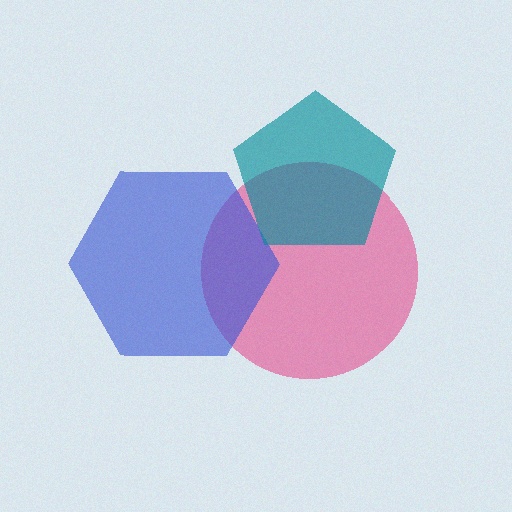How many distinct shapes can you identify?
There are 3 distinct shapes: a pink circle, a blue hexagon, a teal pentagon.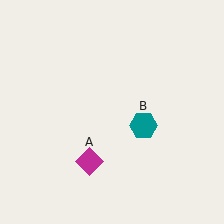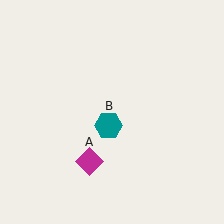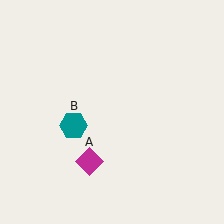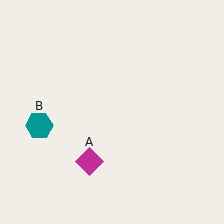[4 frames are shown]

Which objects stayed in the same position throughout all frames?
Magenta diamond (object A) remained stationary.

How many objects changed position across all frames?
1 object changed position: teal hexagon (object B).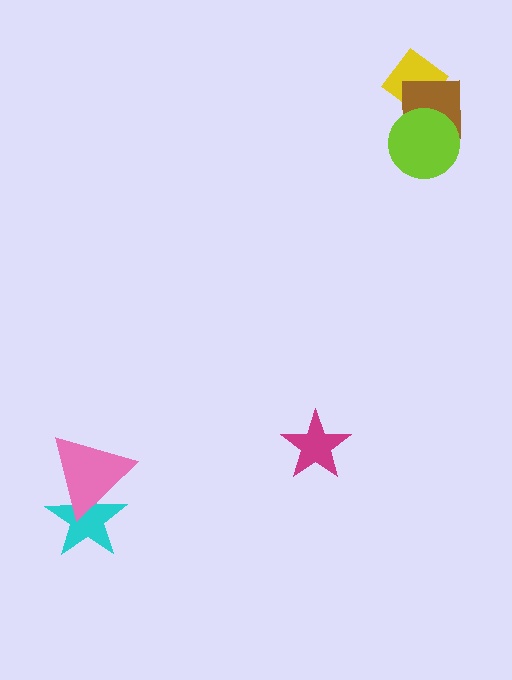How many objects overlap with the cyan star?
1 object overlaps with the cyan star.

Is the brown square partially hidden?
Yes, it is partially covered by another shape.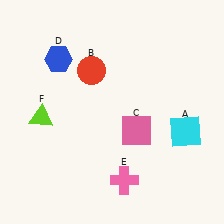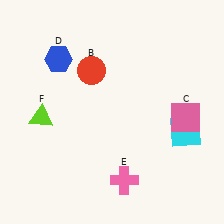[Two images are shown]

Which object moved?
The pink square (C) moved right.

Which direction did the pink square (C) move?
The pink square (C) moved right.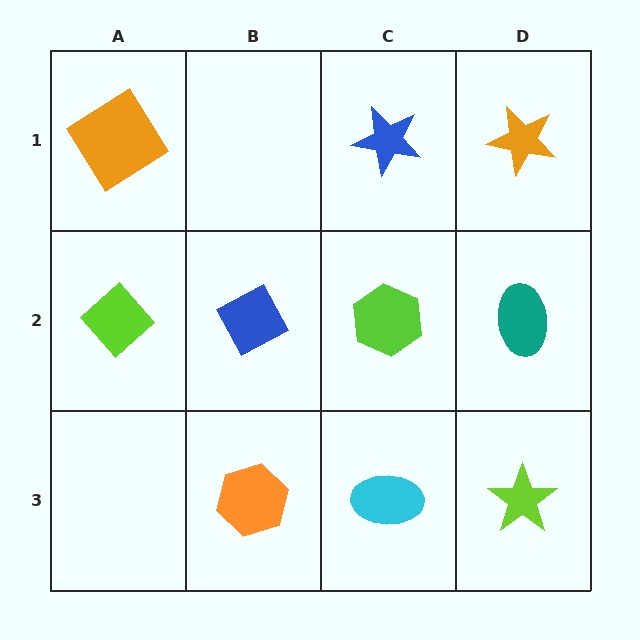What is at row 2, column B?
A blue diamond.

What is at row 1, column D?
An orange star.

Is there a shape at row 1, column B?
No, that cell is empty.